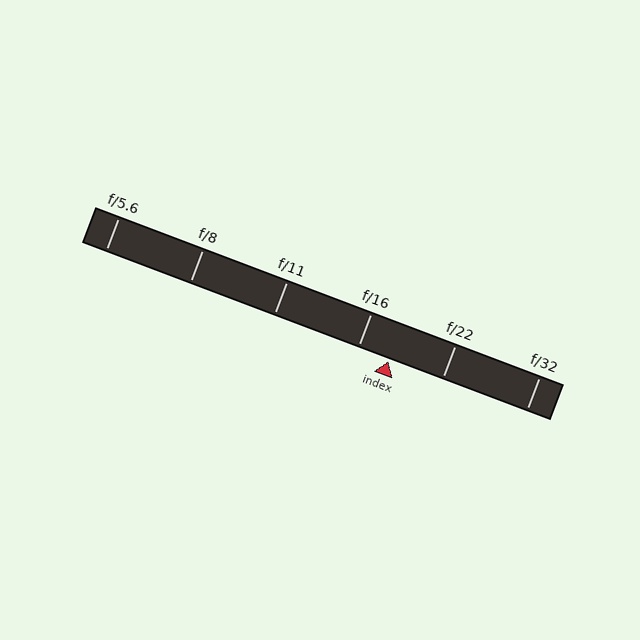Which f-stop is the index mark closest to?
The index mark is closest to f/16.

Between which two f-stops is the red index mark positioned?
The index mark is between f/16 and f/22.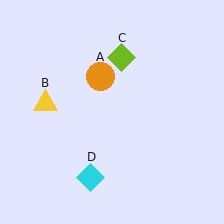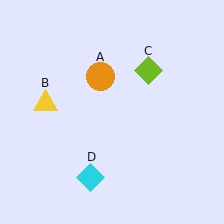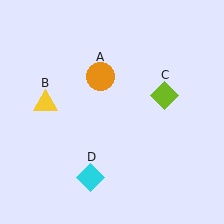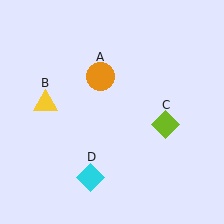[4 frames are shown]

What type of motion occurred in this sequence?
The lime diamond (object C) rotated clockwise around the center of the scene.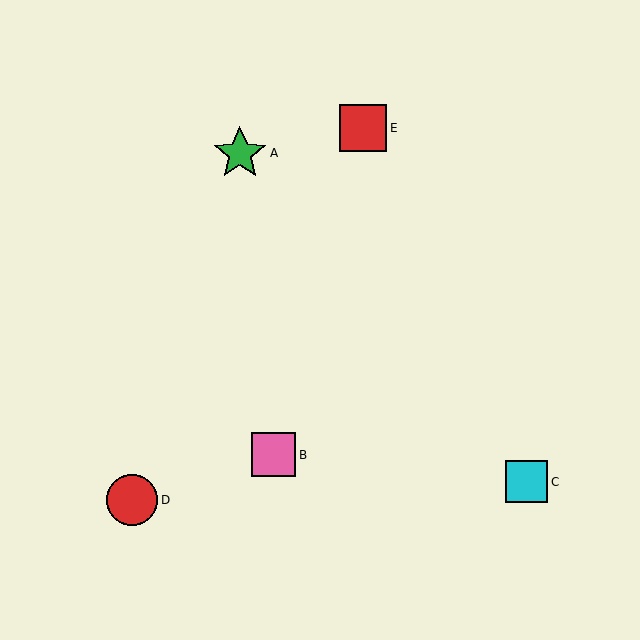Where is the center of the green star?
The center of the green star is at (240, 153).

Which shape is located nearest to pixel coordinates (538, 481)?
The cyan square (labeled C) at (526, 482) is nearest to that location.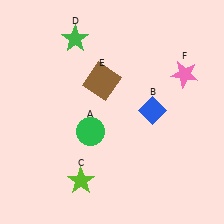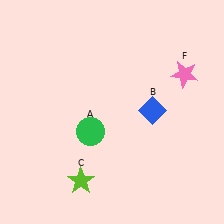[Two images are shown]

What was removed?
The brown square (E), the green star (D) were removed in Image 2.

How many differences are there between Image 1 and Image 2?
There are 2 differences between the two images.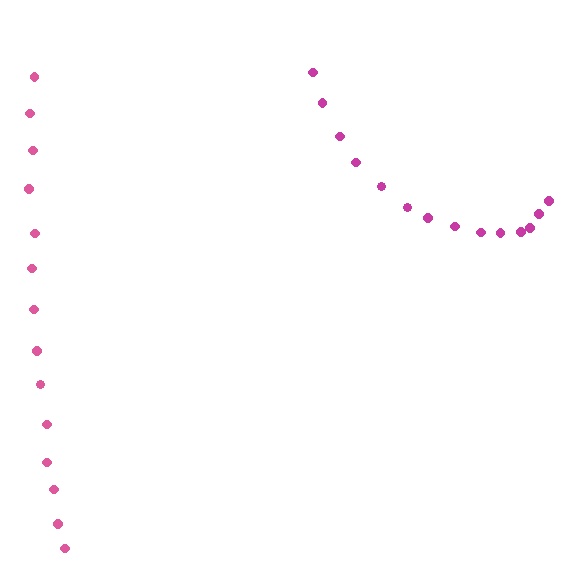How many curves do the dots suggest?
There are 2 distinct paths.